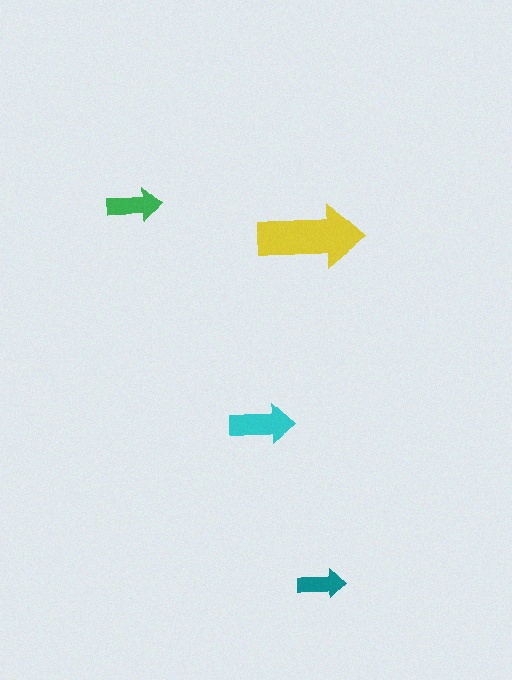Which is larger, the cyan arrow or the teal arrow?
The cyan one.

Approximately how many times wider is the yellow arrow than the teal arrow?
About 2 times wider.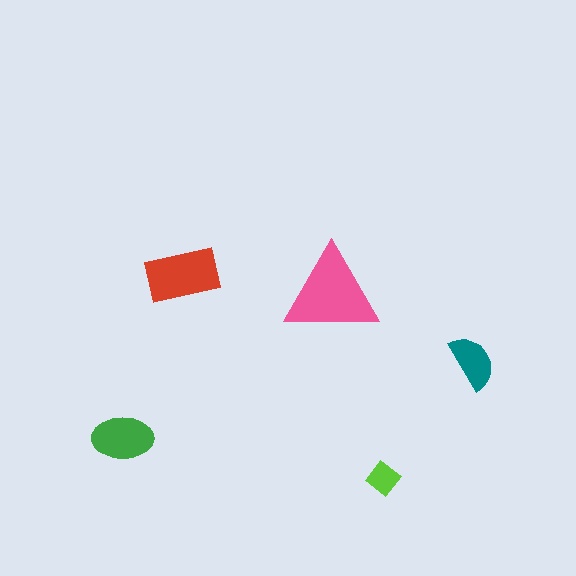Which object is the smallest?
The lime diamond.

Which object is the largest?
The pink triangle.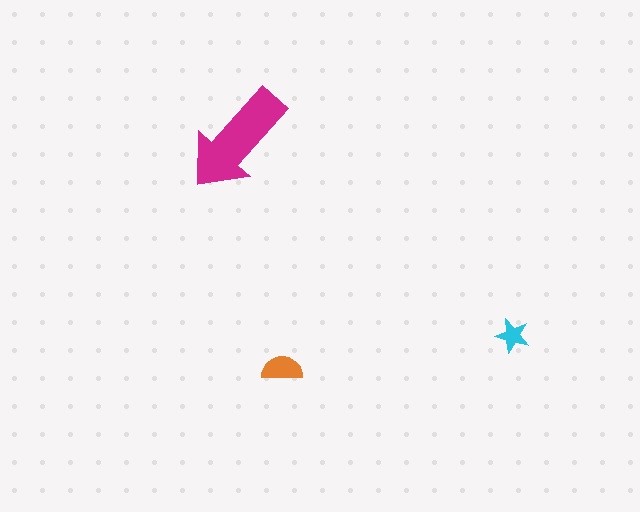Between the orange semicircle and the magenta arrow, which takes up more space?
The magenta arrow.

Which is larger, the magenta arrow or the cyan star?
The magenta arrow.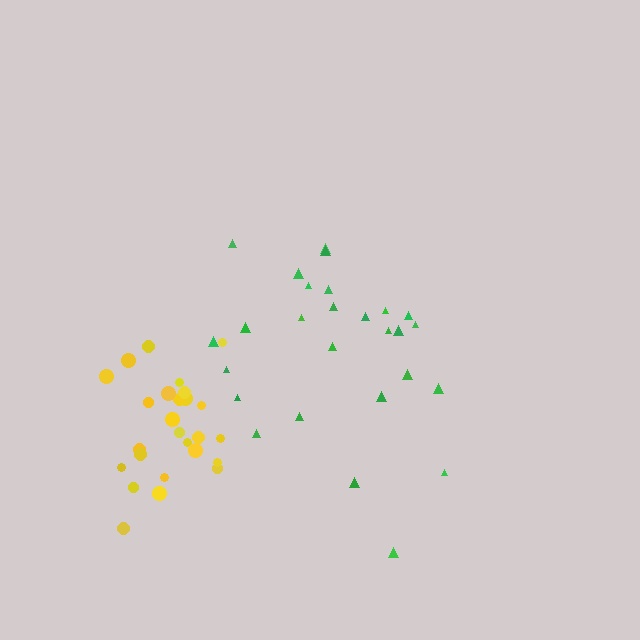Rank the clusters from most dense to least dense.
yellow, green.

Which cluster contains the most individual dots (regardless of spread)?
Green (27).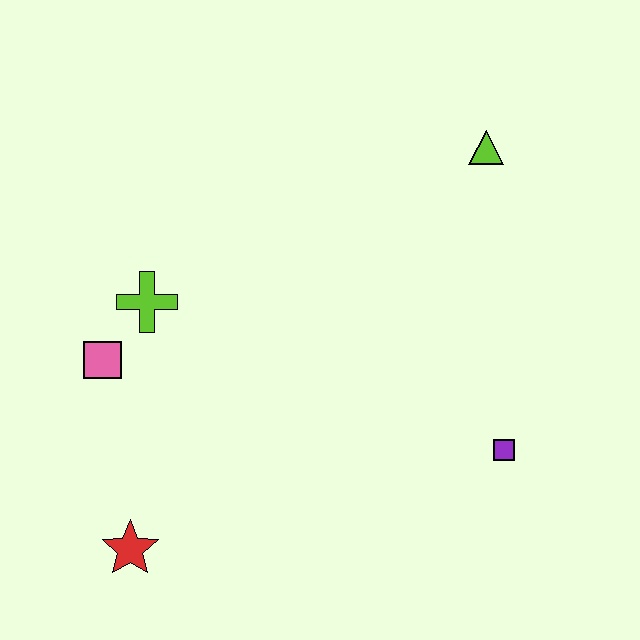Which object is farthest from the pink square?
The lime triangle is farthest from the pink square.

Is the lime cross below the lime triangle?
Yes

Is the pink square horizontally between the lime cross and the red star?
No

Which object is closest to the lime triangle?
The purple square is closest to the lime triangle.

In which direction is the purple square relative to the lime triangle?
The purple square is below the lime triangle.